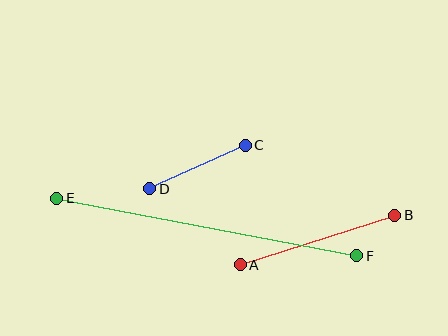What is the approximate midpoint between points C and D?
The midpoint is at approximately (197, 167) pixels.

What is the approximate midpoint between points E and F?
The midpoint is at approximately (207, 227) pixels.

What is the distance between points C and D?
The distance is approximately 105 pixels.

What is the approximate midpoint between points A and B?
The midpoint is at approximately (318, 240) pixels.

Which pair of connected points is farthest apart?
Points E and F are farthest apart.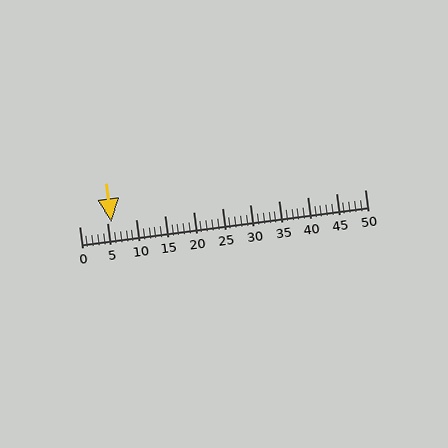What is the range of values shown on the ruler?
The ruler shows values from 0 to 50.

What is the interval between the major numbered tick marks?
The major tick marks are spaced 5 units apart.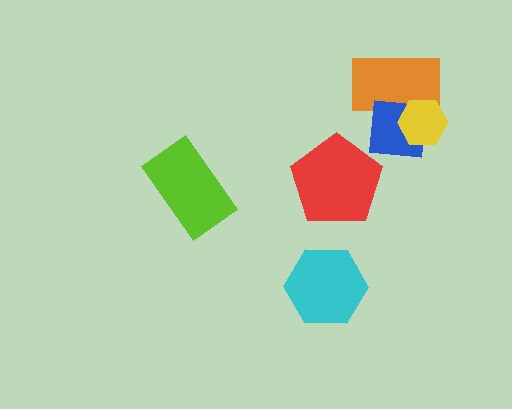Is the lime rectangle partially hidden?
No, no other shape covers it.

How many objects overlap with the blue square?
2 objects overlap with the blue square.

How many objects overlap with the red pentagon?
0 objects overlap with the red pentagon.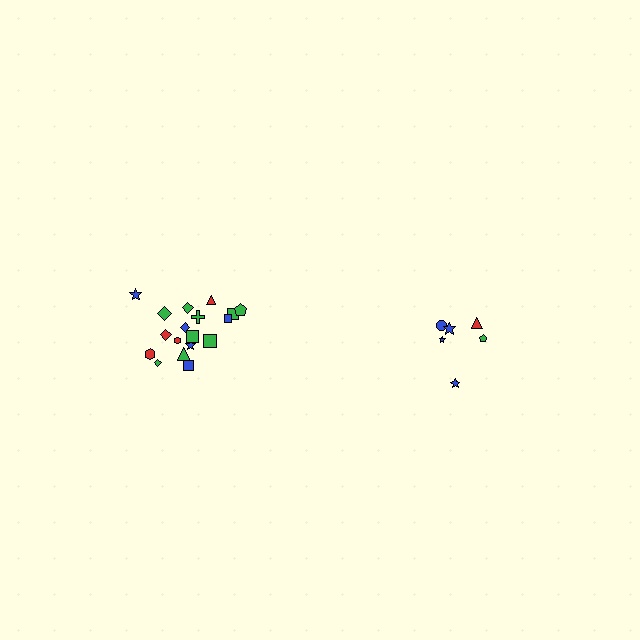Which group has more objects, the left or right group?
The left group.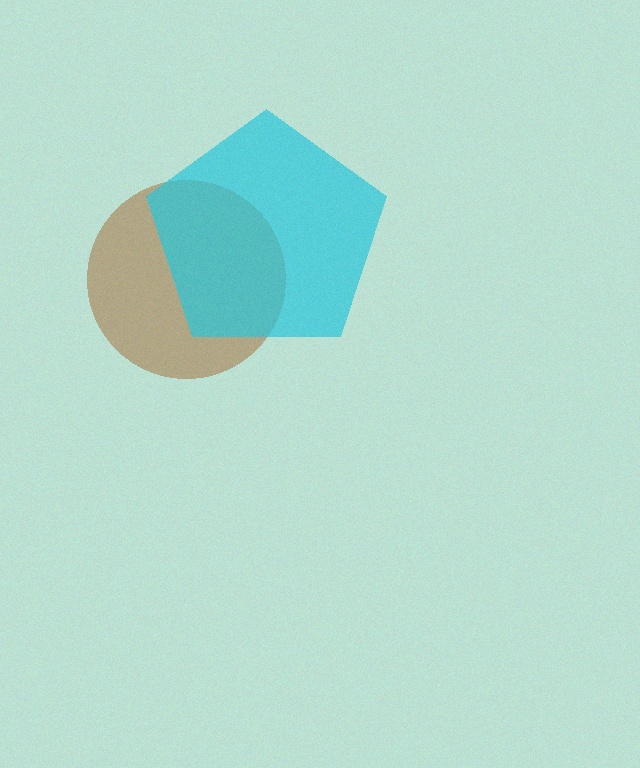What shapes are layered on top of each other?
The layered shapes are: a brown circle, a cyan pentagon.